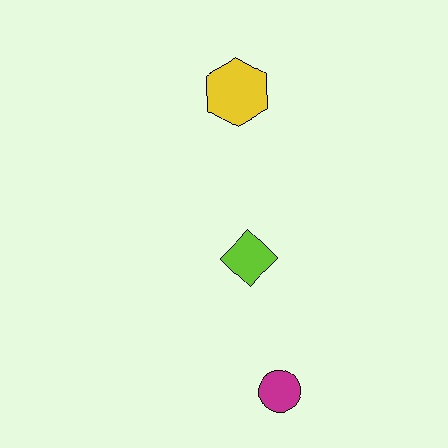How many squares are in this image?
There are no squares.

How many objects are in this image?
There are 3 objects.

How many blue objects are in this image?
There are no blue objects.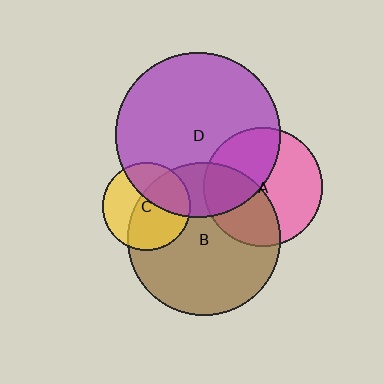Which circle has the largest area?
Circle D (purple).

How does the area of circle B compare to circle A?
Approximately 1.7 times.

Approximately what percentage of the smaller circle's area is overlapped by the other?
Approximately 25%.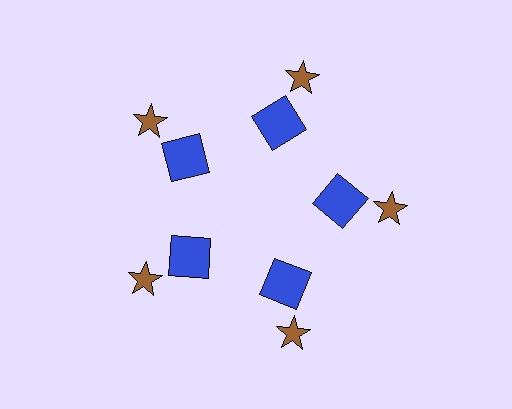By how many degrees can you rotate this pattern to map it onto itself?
The pattern maps onto itself every 72 degrees of rotation.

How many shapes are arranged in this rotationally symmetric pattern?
There are 10 shapes, arranged in 5 groups of 2.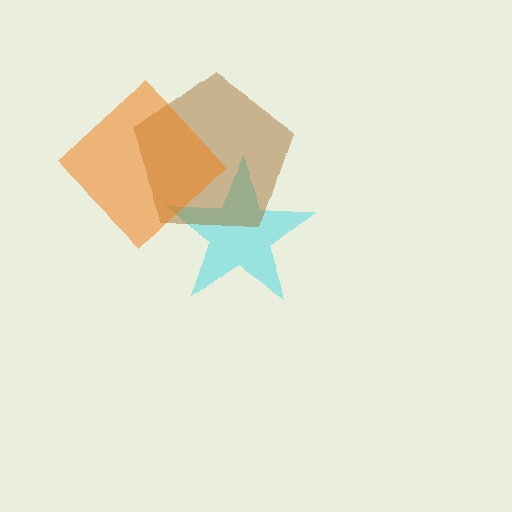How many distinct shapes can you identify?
There are 3 distinct shapes: a cyan star, a brown pentagon, an orange diamond.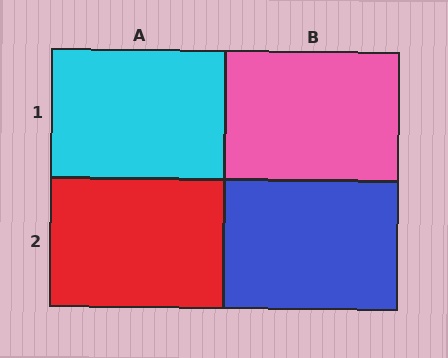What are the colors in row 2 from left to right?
Red, blue.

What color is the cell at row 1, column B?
Pink.